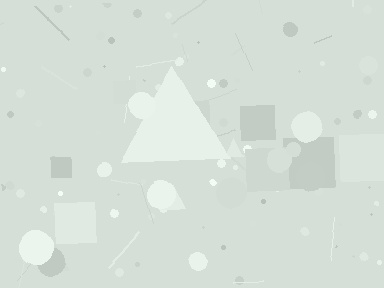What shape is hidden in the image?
A triangle is hidden in the image.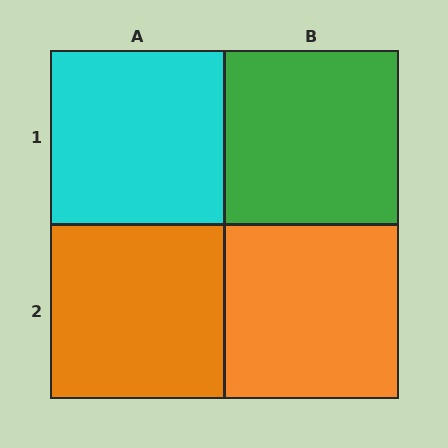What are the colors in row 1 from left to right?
Cyan, green.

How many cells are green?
1 cell is green.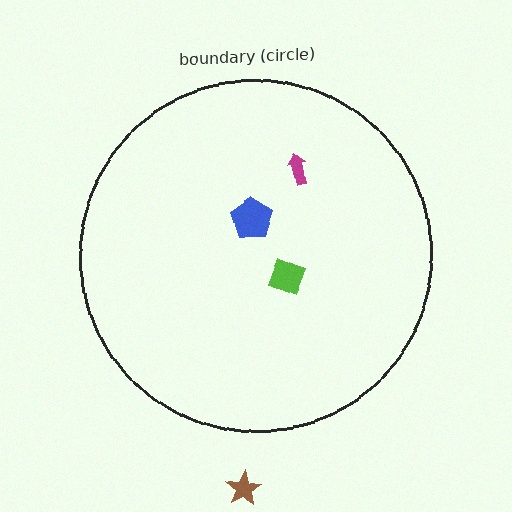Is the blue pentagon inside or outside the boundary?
Inside.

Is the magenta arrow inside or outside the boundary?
Inside.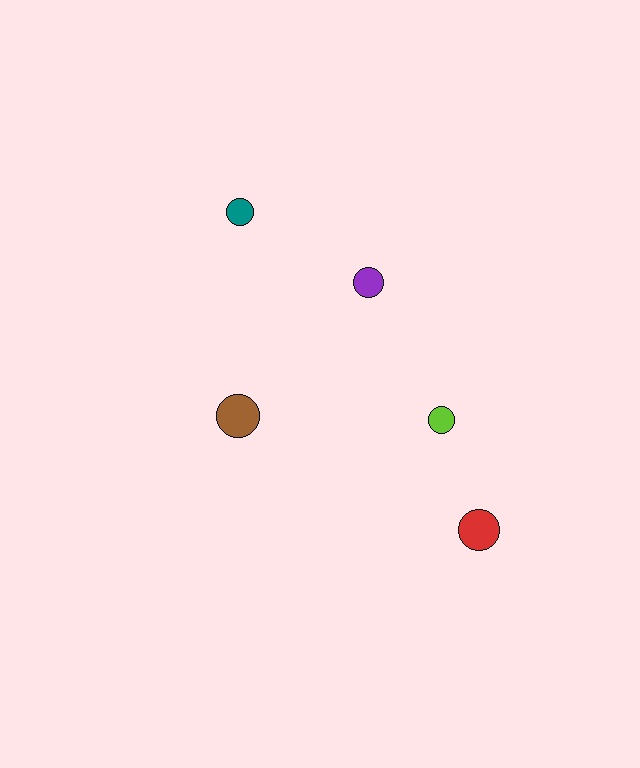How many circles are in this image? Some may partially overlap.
There are 5 circles.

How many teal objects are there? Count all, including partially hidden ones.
There is 1 teal object.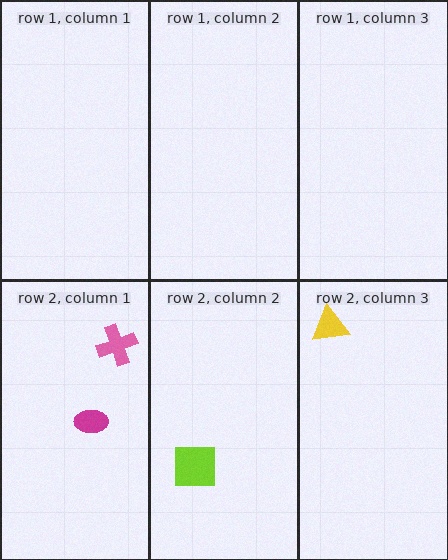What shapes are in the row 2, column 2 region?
The lime square.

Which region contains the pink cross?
The row 2, column 1 region.